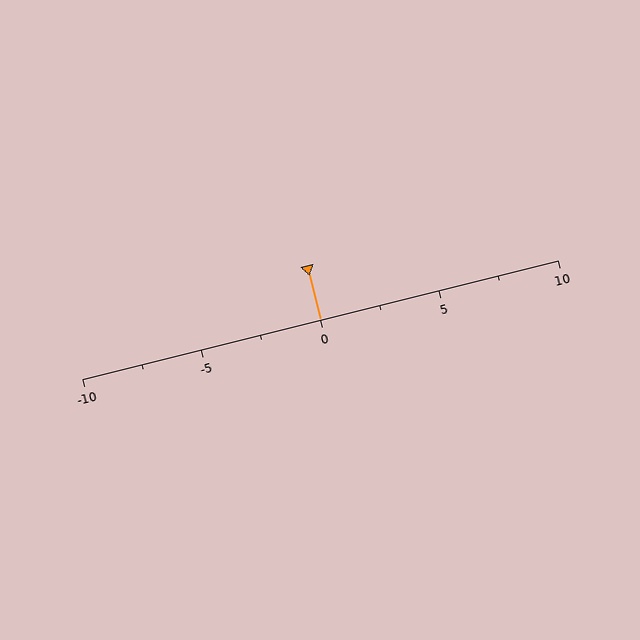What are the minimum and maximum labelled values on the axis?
The axis runs from -10 to 10.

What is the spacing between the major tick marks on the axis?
The major ticks are spaced 5 apart.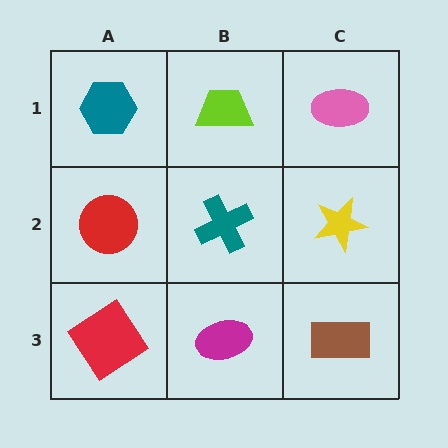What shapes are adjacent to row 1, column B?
A teal cross (row 2, column B), a teal hexagon (row 1, column A), a pink ellipse (row 1, column C).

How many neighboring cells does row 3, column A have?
2.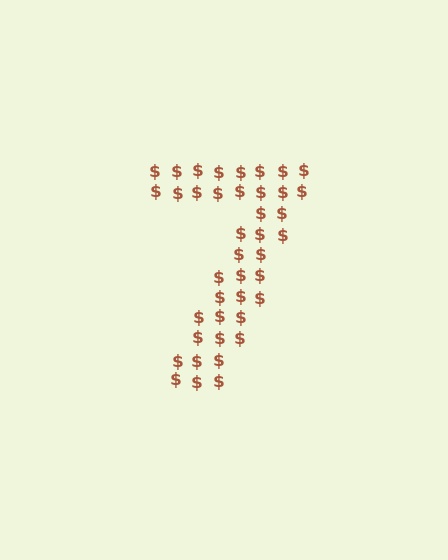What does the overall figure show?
The overall figure shows the digit 7.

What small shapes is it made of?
It is made of small dollar signs.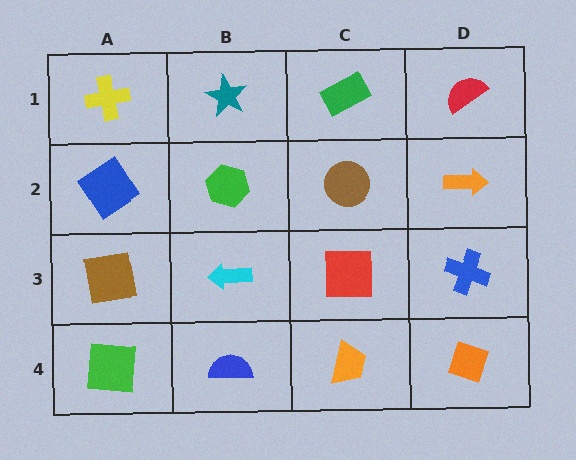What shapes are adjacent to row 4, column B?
A cyan arrow (row 3, column B), a green square (row 4, column A), an orange trapezoid (row 4, column C).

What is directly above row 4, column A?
A brown square.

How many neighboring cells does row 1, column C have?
3.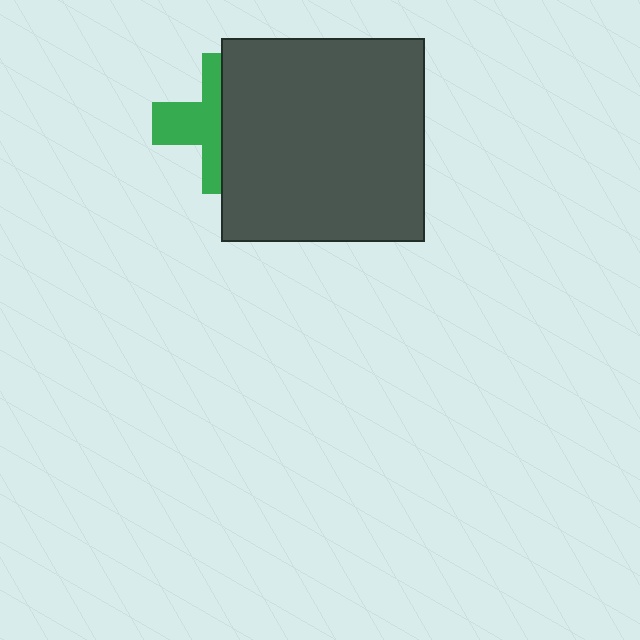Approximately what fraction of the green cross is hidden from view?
Roughly 52% of the green cross is hidden behind the dark gray square.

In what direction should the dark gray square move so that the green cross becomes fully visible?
The dark gray square should move right. That is the shortest direction to clear the overlap and leave the green cross fully visible.